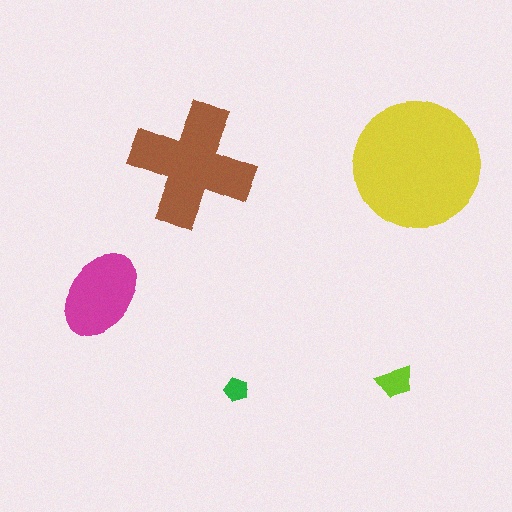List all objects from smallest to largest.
The green pentagon, the lime trapezoid, the magenta ellipse, the brown cross, the yellow circle.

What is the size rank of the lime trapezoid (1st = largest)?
4th.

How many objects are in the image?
There are 5 objects in the image.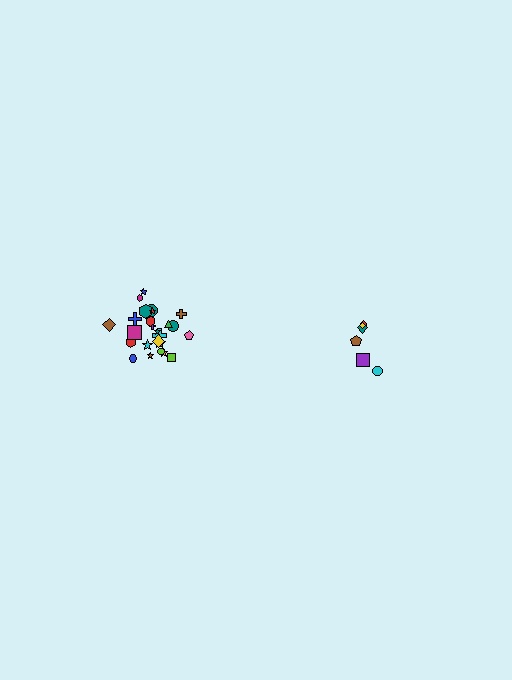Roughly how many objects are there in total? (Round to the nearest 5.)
Roughly 30 objects in total.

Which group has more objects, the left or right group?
The left group.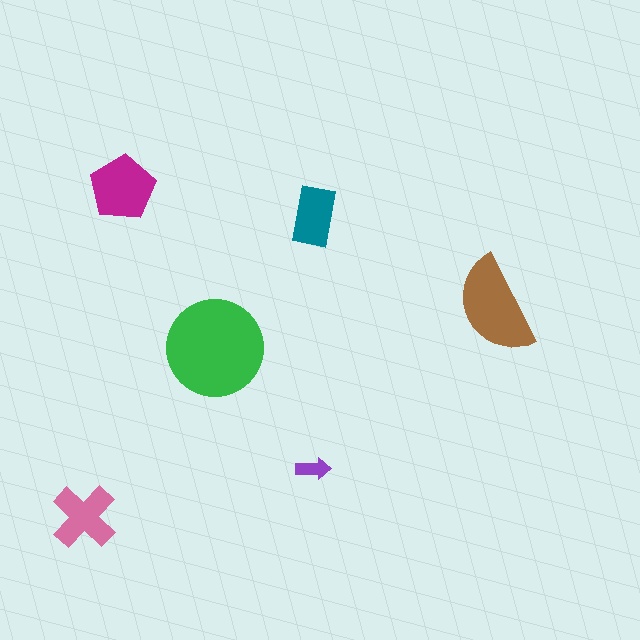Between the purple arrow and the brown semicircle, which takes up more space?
The brown semicircle.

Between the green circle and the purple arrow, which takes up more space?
The green circle.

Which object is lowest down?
The pink cross is bottommost.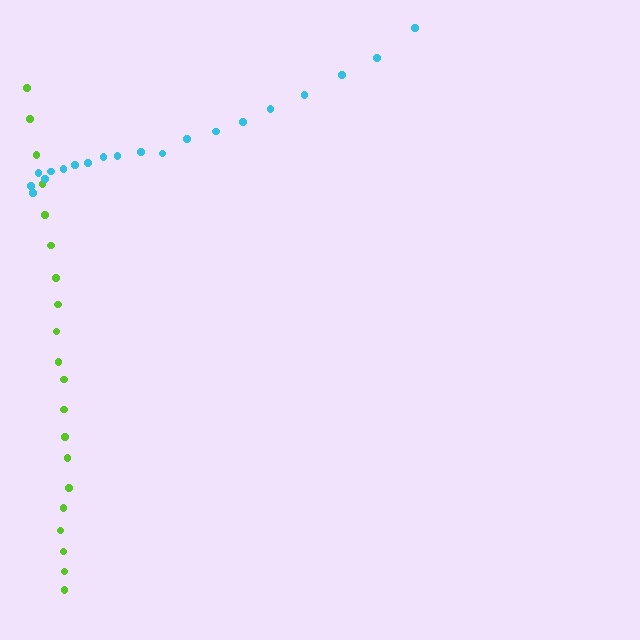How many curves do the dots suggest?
There are 2 distinct paths.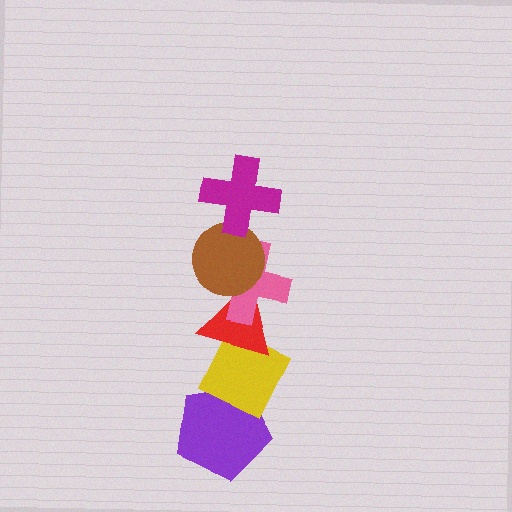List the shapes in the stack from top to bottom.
From top to bottom: the magenta cross, the brown circle, the pink cross, the red triangle, the yellow diamond, the purple pentagon.